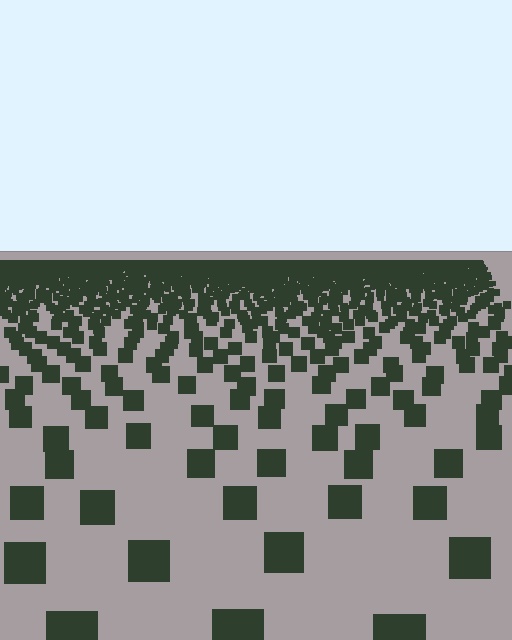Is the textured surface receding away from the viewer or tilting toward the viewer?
The surface is receding away from the viewer. Texture elements get smaller and denser toward the top.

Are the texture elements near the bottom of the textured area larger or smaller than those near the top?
Larger. Near the bottom, elements are closer to the viewer and appear at a bigger on-screen size.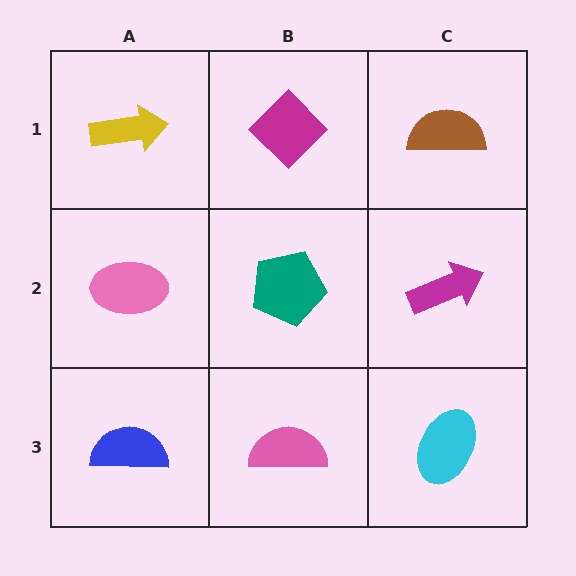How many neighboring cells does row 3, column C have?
2.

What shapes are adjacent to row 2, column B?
A magenta diamond (row 1, column B), a pink semicircle (row 3, column B), a pink ellipse (row 2, column A), a magenta arrow (row 2, column C).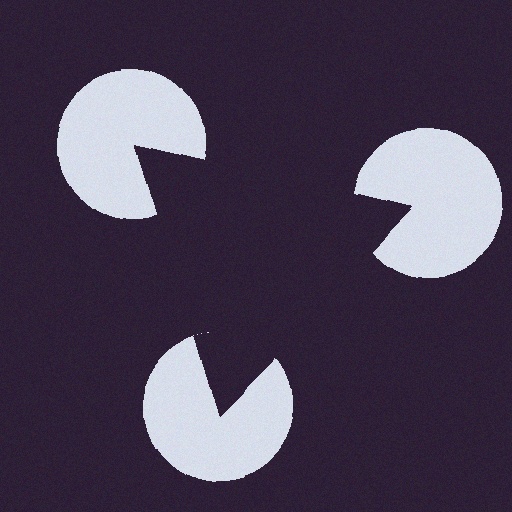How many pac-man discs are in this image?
There are 3 — one at each vertex of the illusory triangle.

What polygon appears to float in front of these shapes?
An illusory triangle — its edges are inferred from the aligned wedge cuts in the pac-man discs, not physically drawn.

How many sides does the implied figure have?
3 sides.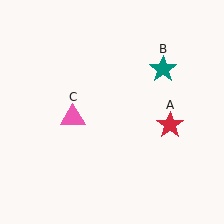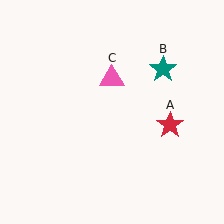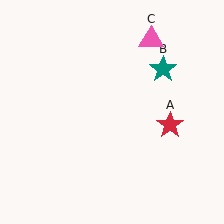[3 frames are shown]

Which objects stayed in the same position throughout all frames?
Red star (object A) and teal star (object B) remained stationary.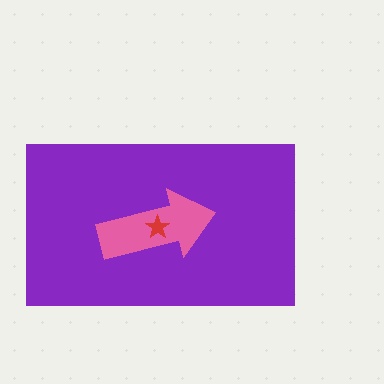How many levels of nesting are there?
3.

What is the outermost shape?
The purple rectangle.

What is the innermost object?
The red star.